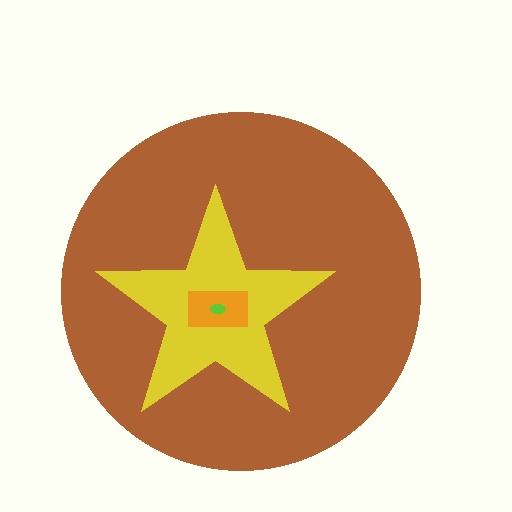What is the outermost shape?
The brown circle.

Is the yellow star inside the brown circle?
Yes.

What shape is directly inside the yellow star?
The orange rectangle.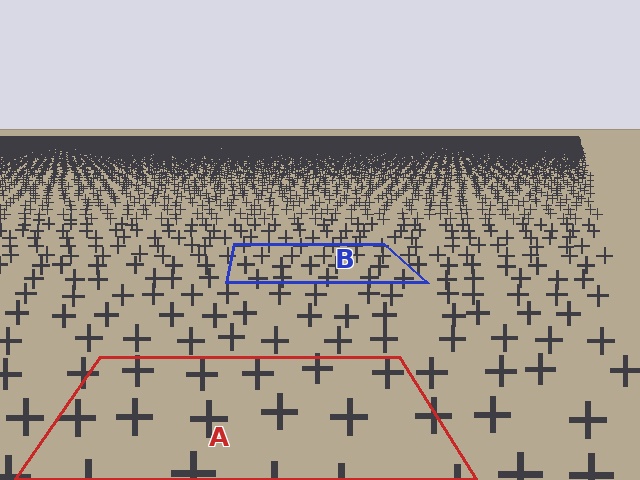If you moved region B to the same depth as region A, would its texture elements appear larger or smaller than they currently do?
They would appear larger. At a closer depth, the same texture elements are projected at a bigger on-screen size.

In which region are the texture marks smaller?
The texture marks are smaller in region B, because it is farther away.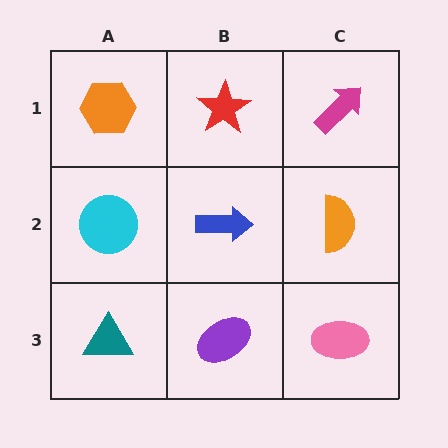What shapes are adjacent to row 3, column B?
A blue arrow (row 2, column B), a teal triangle (row 3, column A), a pink ellipse (row 3, column C).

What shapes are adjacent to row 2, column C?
A magenta arrow (row 1, column C), a pink ellipse (row 3, column C), a blue arrow (row 2, column B).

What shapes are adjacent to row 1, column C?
An orange semicircle (row 2, column C), a red star (row 1, column B).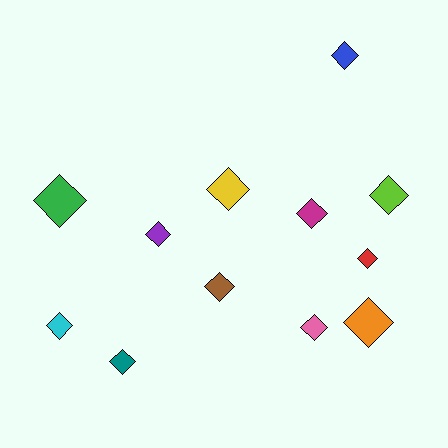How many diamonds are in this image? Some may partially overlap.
There are 12 diamonds.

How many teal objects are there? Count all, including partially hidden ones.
There is 1 teal object.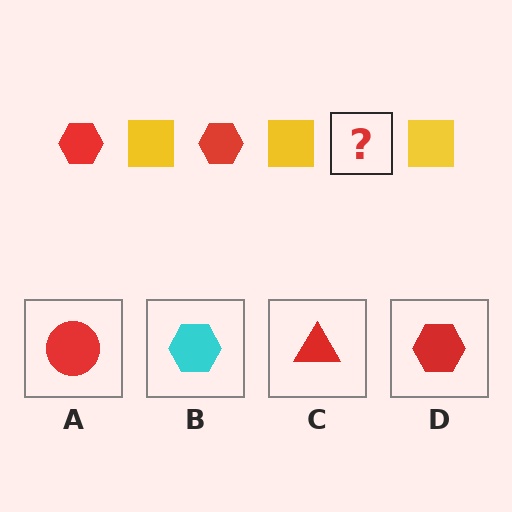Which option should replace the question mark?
Option D.